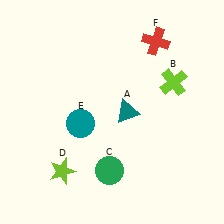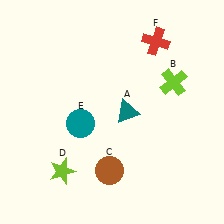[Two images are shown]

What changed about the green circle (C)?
In Image 1, C is green. In Image 2, it changed to brown.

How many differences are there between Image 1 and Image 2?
There is 1 difference between the two images.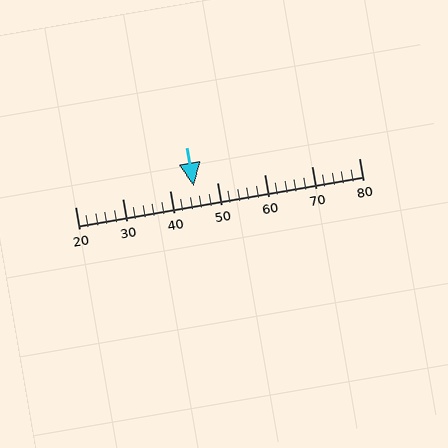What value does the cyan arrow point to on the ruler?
The cyan arrow points to approximately 45.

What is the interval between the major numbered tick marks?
The major tick marks are spaced 10 units apart.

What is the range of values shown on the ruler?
The ruler shows values from 20 to 80.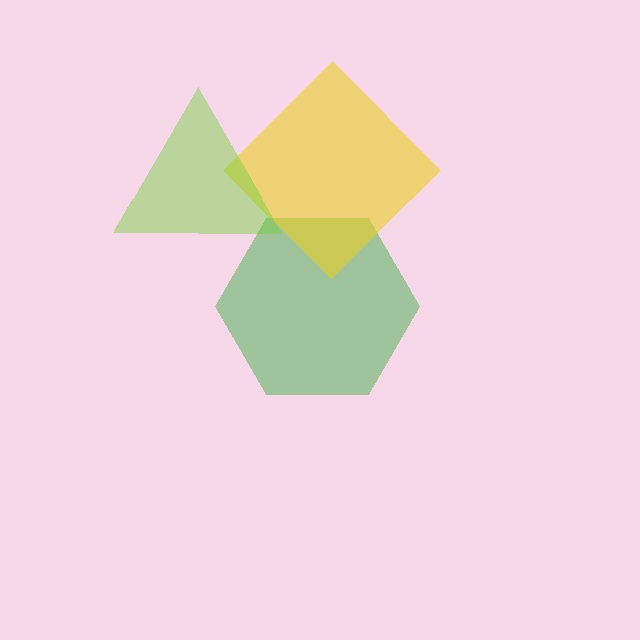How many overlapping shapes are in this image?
There are 3 overlapping shapes in the image.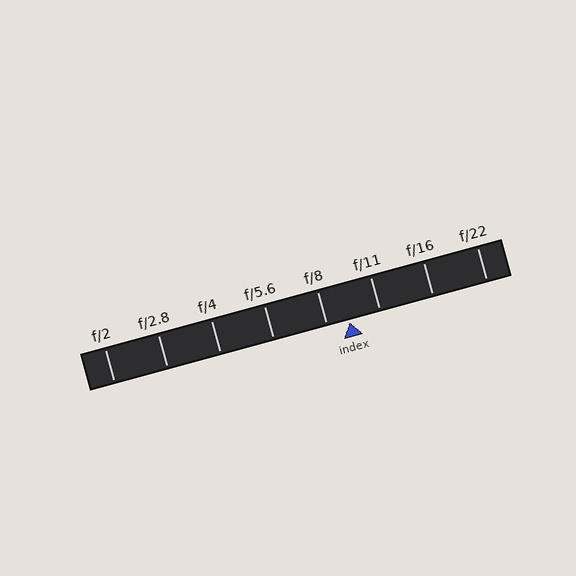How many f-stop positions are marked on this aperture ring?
There are 8 f-stop positions marked.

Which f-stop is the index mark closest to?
The index mark is closest to f/8.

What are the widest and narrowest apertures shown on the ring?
The widest aperture shown is f/2 and the narrowest is f/22.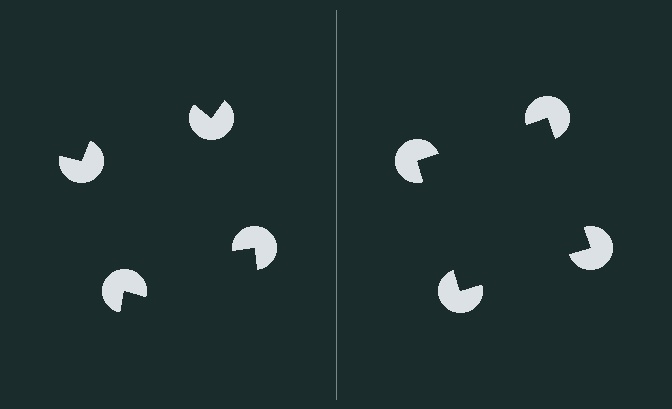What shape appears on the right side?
An illusory square.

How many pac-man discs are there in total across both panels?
8 — 4 on each side.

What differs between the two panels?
The pac-man discs are positioned identically on both sides; only the wedge orientations differ. On the right they align to a square; on the left they are misaligned.